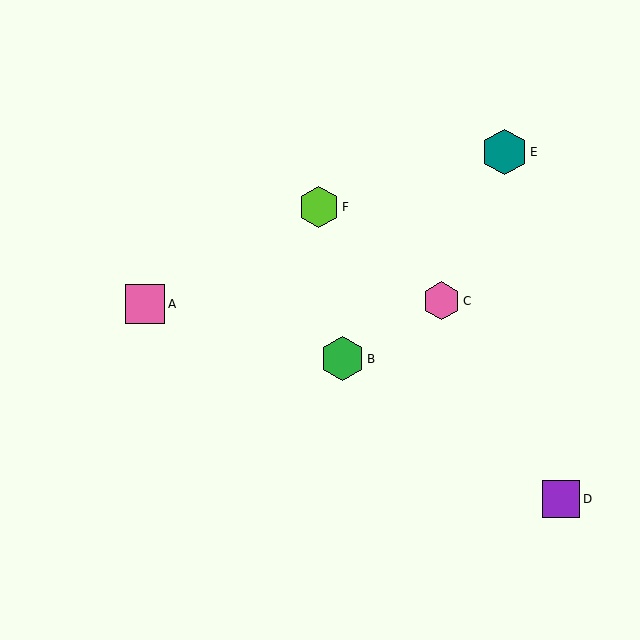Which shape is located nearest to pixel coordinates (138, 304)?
The pink square (labeled A) at (145, 304) is nearest to that location.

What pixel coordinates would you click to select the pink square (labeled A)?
Click at (145, 304) to select the pink square A.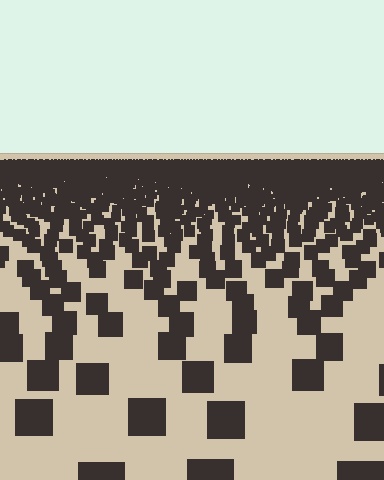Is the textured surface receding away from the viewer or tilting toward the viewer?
The surface is receding away from the viewer. Texture elements get smaller and denser toward the top.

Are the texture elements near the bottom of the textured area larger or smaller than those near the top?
Larger. Near the bottom, elements are closer to the viewer and appear at a bigger on-screen size.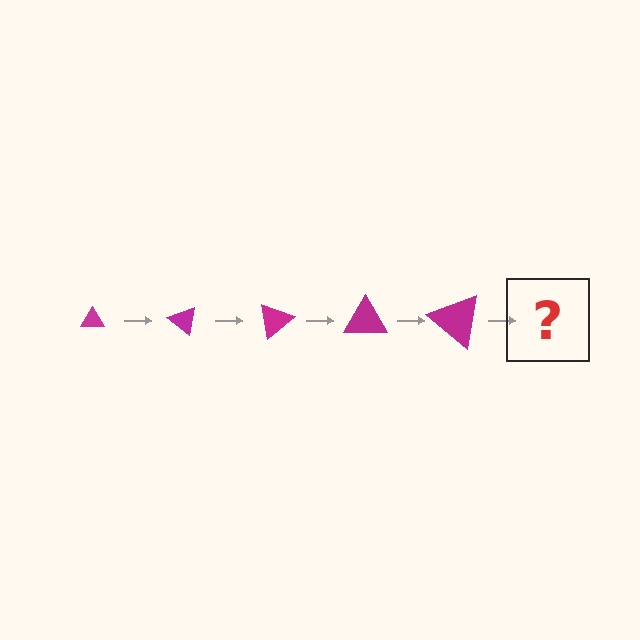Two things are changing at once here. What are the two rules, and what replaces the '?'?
The two rules are that the triangle grows larger each step and it rotates 40 degrees each step. The '?' should be a triangle, larger than the previous one and rotated 200 degrees from the start.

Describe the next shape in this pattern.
It should be a triangle, larger than the previous one and rotated 200 degrees from the start.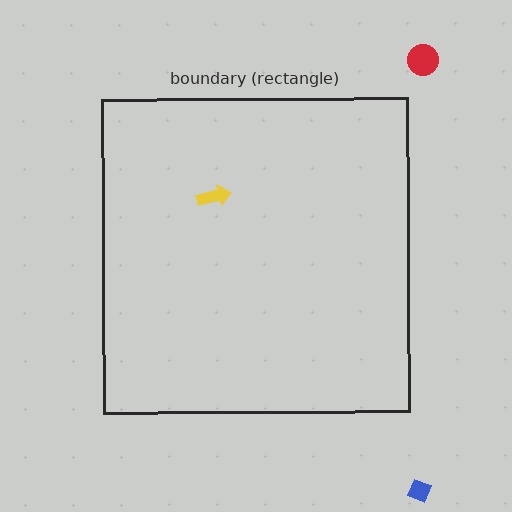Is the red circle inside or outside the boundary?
Outside.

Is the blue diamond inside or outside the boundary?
Outside.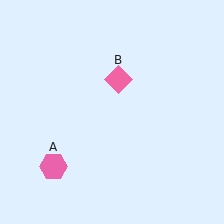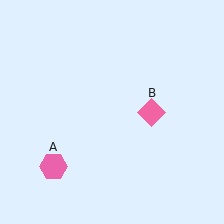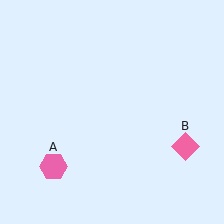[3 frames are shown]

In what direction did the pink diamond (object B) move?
The pink diamond (object B) moved down and to the right.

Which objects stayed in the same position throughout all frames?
Pink hexagon (object A) remained stationary.